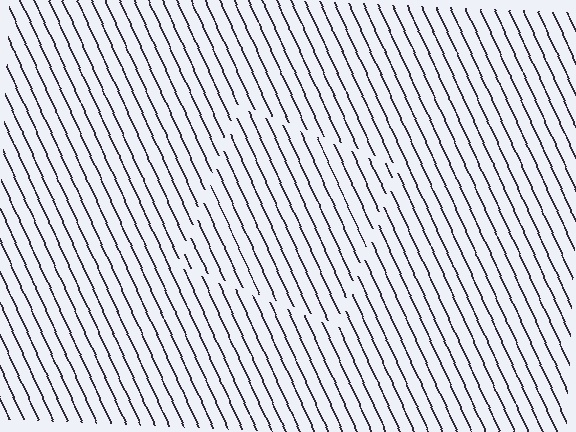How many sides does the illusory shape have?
4 sides — the line-ends trace a square.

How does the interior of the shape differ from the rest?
The interior of the shape contains the same grating, shifted by half a period — the contour is defined by the phase discontinuity where line-ends from the inner and outer gratings abut.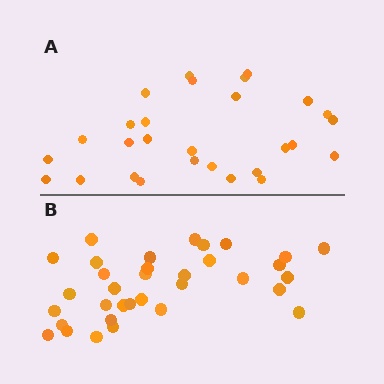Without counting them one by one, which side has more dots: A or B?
Region B (the bottom region) has more dots.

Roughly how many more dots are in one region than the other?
Region B has about 6 more dots than region A.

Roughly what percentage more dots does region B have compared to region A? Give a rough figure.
About 20% more.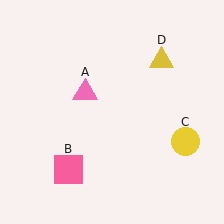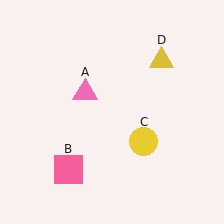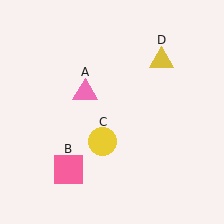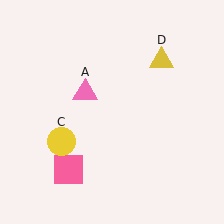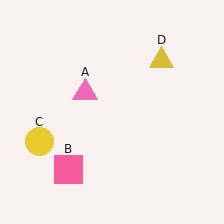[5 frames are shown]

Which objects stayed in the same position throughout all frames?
Pink triangle (object A) and pink square (object B) and yellow triangle (object D) remained stationary.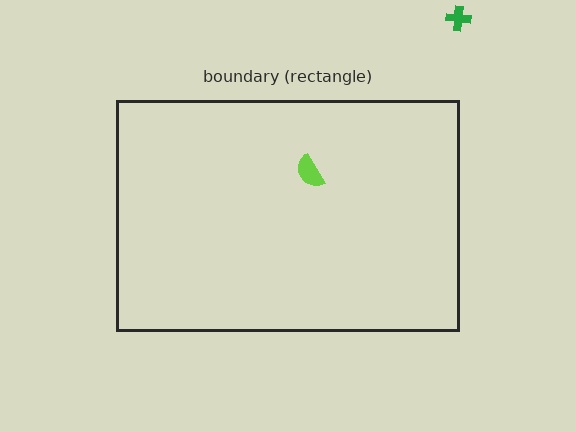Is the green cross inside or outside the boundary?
Outside.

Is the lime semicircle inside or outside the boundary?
Inside.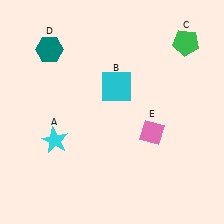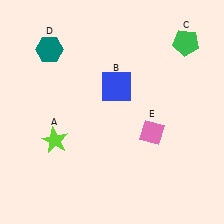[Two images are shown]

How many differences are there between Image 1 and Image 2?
There are 2 differences between the two images.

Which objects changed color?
A changed from cyan to lime. B changed from cyan to blue.